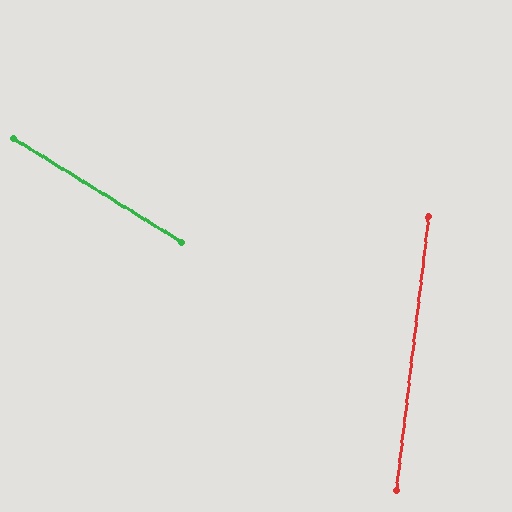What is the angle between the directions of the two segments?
Approximately 65 degrees.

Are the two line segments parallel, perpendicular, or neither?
Neither parallel nor perpendicular — they differ by about 65°.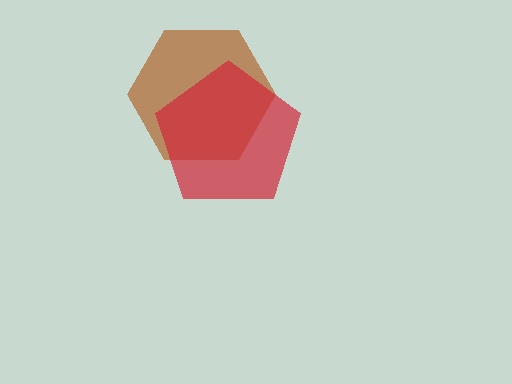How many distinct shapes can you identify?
There are 2 distinct shapes: a brown hexagon, a red pentagon.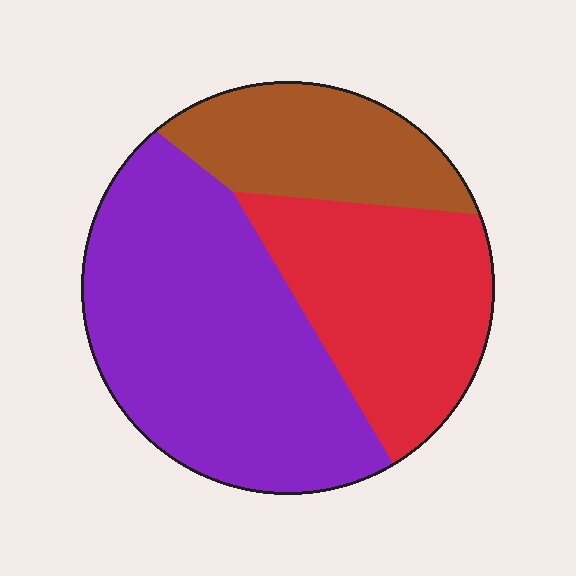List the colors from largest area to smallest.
From largest to smallest: purple, red, brown.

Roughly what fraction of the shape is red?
Red takes up between a sixth and a third of the shape.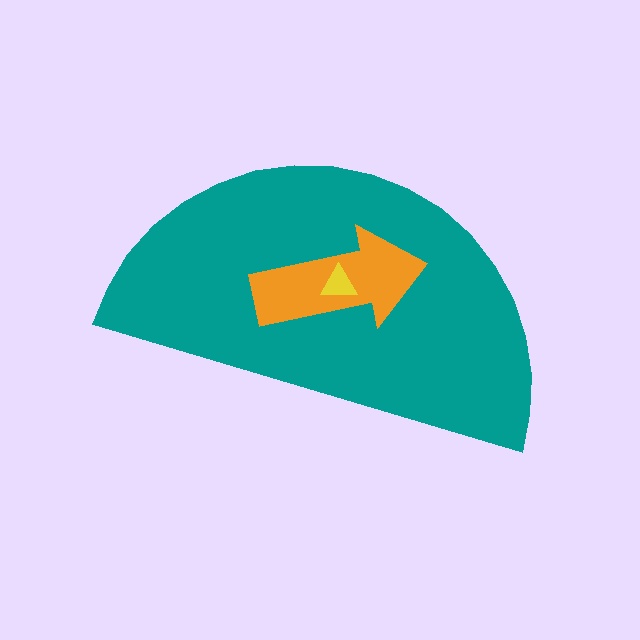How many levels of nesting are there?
3.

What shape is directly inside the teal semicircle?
The orange arrow.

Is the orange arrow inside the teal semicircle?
Yes.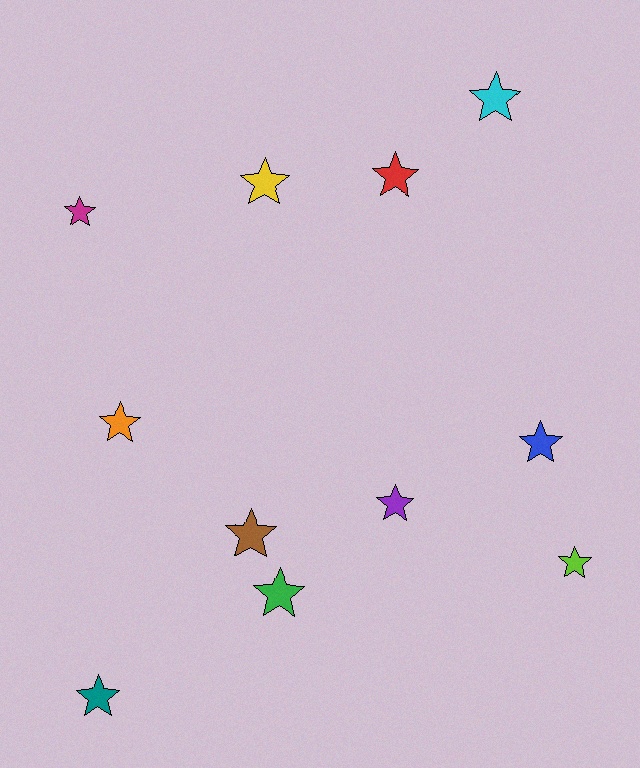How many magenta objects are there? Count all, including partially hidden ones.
There is 1 magenta object.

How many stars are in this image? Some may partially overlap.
There are 11 stars.